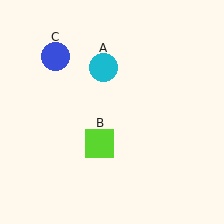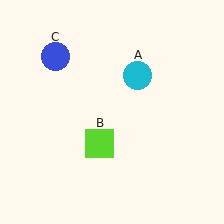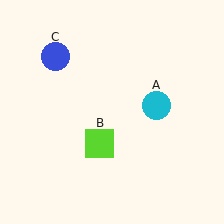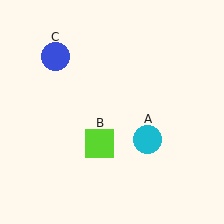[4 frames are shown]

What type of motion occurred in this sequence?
The cyan circle (object A) rotated clockwise around the center of the scene.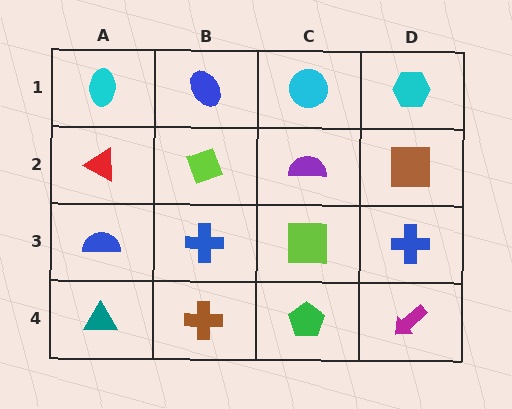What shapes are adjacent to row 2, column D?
A cyan hexagon (row 1, column D), a blue cross (row 3, column D), a purple semicircle (row 2, column C).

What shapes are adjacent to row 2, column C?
A cyan circle (row 1, column C), a lime square (row 3, column C), a lime diamond (row 2, column B), a brown square (row 2, column D).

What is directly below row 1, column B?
A lime diamond.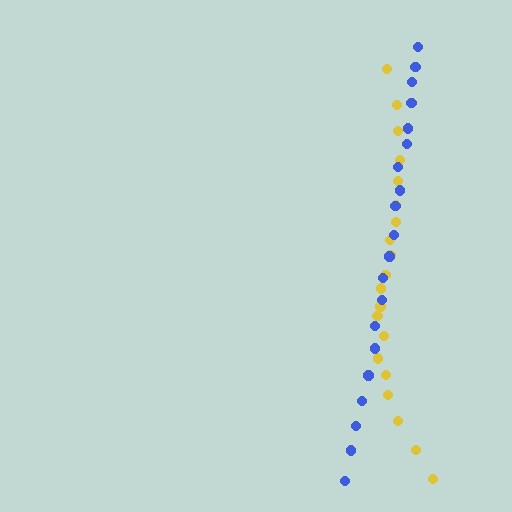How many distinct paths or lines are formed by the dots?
There are 2 distinct paths.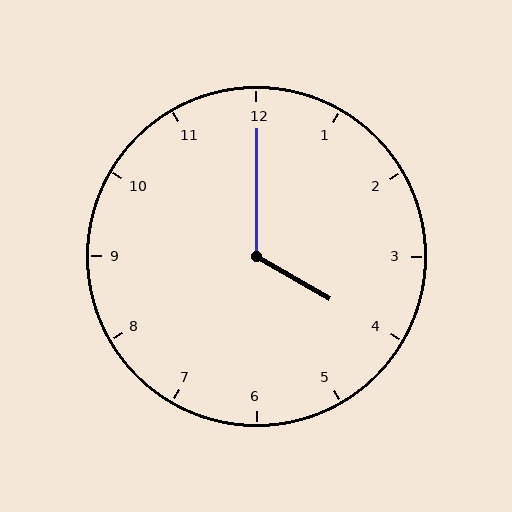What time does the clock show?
4:00.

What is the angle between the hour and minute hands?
Approximately 120 degrees.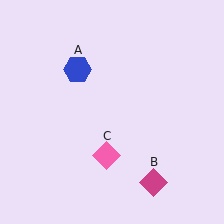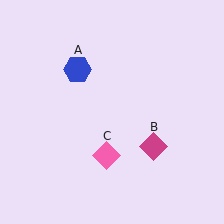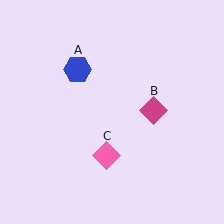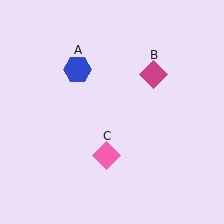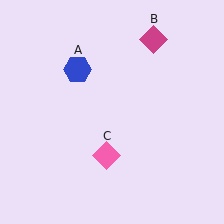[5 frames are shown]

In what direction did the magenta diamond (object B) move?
The magenta diamond (object B) moved up.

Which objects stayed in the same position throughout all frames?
Blue hexagon (object A) and pink diamond (object C) remained stationary.